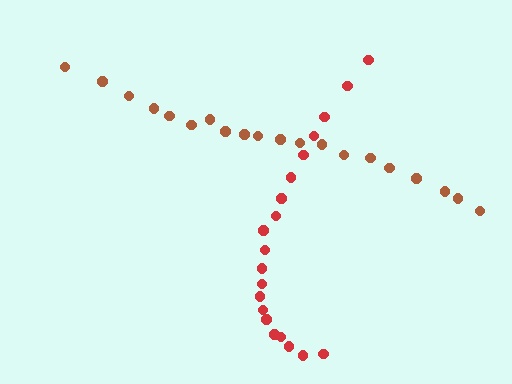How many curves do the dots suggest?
There are 2 distinct paths.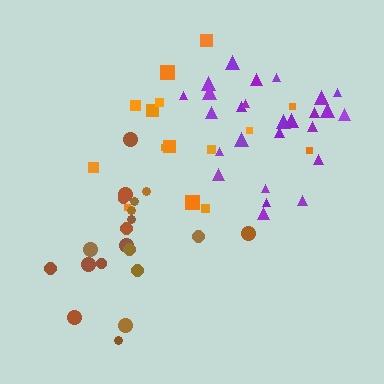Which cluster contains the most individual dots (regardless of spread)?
Purple (26).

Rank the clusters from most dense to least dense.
brown, purple, orange.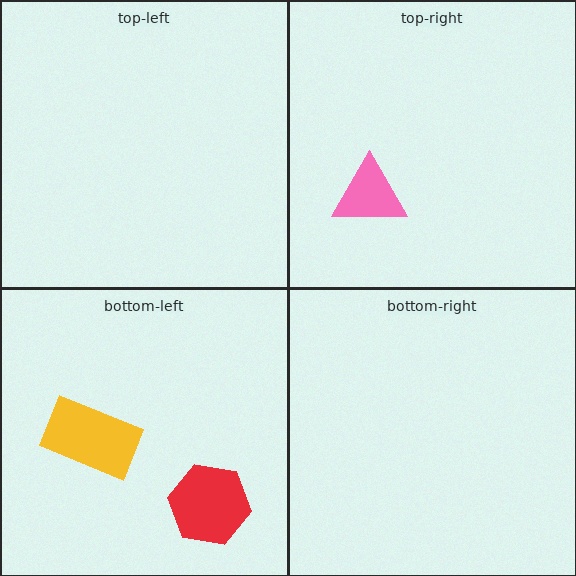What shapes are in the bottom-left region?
The red hexagon, the yellow rectangle.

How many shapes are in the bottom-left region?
2.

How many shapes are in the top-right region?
1.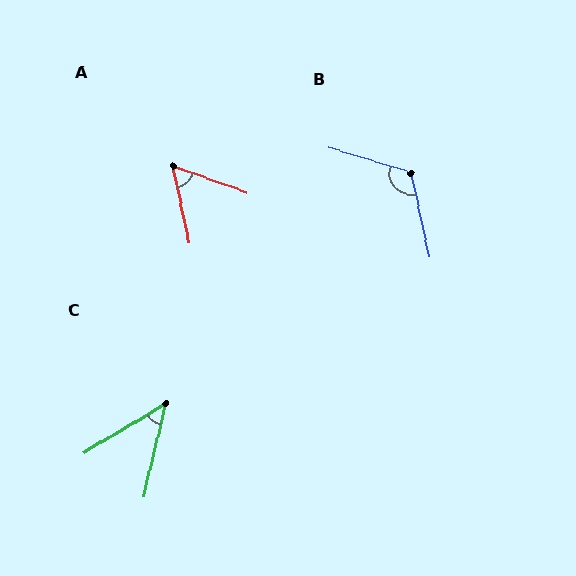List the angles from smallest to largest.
C (46°), A (58°), B (119°).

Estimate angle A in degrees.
Approximately 58 degrees.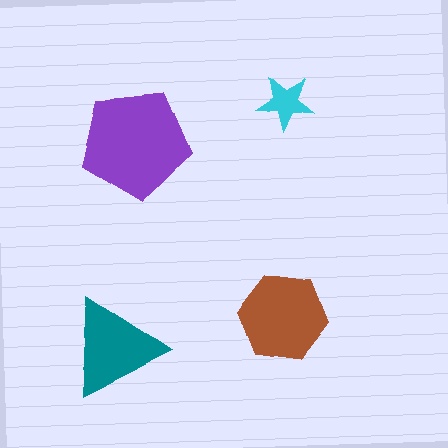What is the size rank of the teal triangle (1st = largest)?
3rd.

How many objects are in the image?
There are 4 objects in the image.